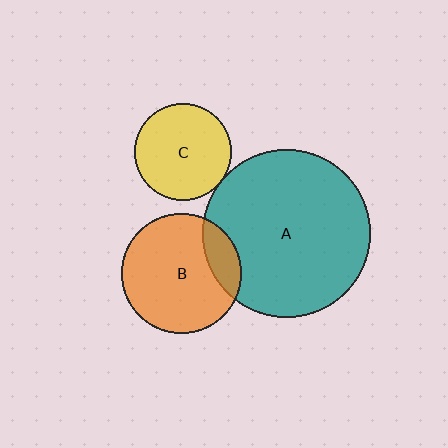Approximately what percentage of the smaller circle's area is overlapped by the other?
Approximately 15%.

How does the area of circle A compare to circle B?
Approximately 2.0 times.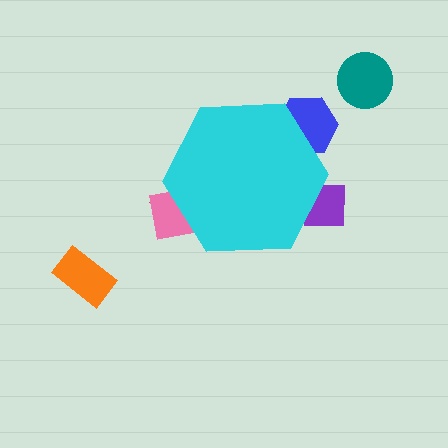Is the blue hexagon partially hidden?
Yes, the blue hexagon is partially hidden behind the cyan hexagon.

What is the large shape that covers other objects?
A cyan hexagon.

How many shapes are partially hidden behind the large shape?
4 shapes are partially hidden.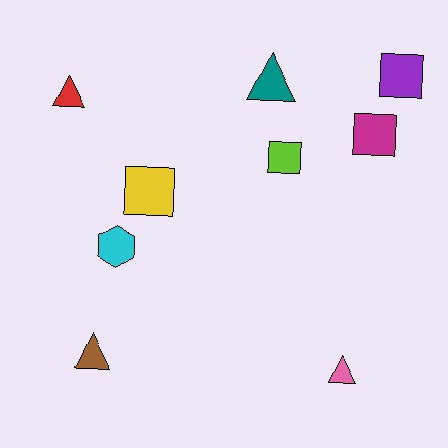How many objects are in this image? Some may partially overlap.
There are 9 objects.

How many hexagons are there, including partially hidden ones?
There is 1 hexagon.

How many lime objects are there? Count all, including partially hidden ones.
There is 1 lime object.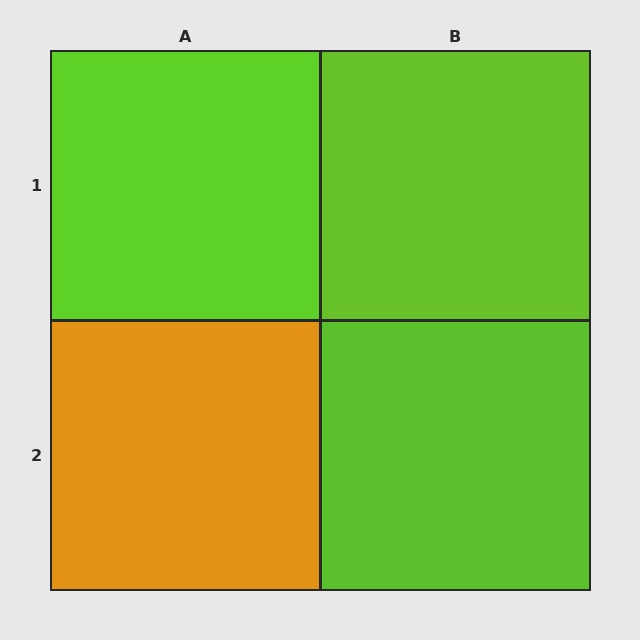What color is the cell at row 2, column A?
Orange.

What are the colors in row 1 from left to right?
Lime, lime.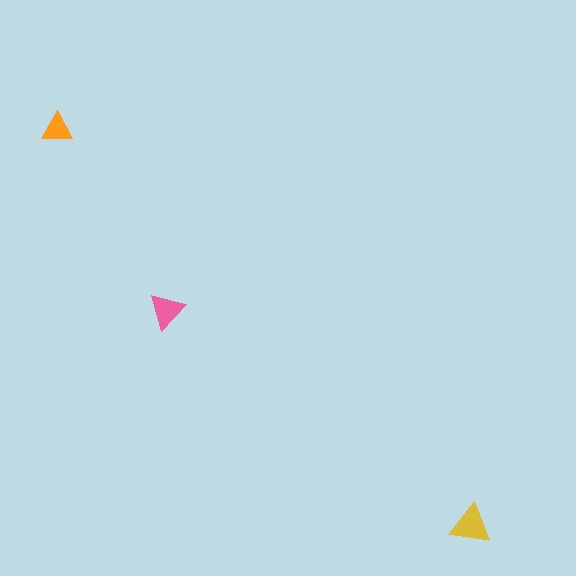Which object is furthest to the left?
The orange triangle is leftmost.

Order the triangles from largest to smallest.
the yellow one, the pink one, the orange one.